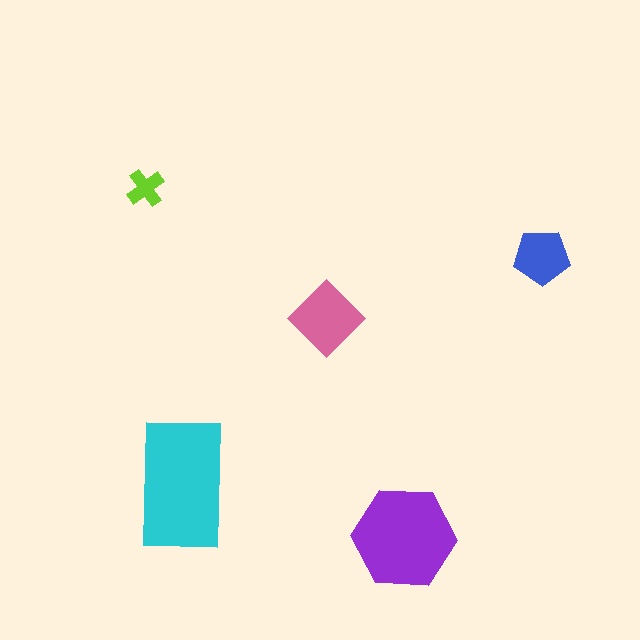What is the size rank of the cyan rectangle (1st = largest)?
1st.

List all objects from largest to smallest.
The cyan rectangle, the purple hexagon, the pink diamond, the blue pentagon, the lime cross.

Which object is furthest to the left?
The lime cross is leftmost.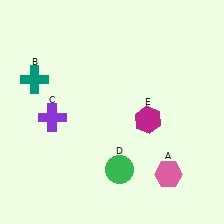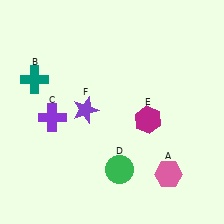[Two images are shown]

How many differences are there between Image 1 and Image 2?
There is 1 difference between the two images.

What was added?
A purple star (F) was added in Image 2.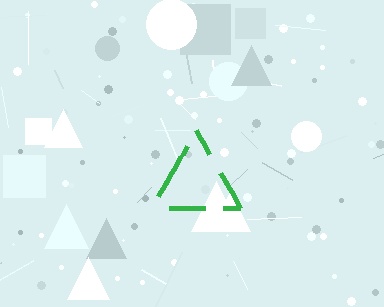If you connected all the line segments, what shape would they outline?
They would outline a triangle.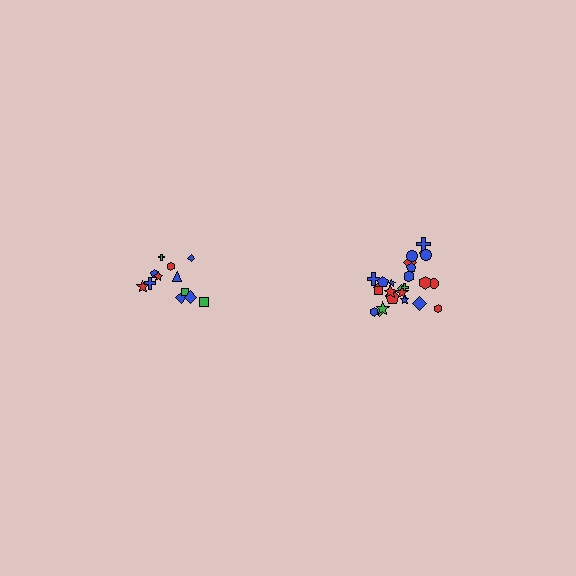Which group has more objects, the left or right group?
The right group.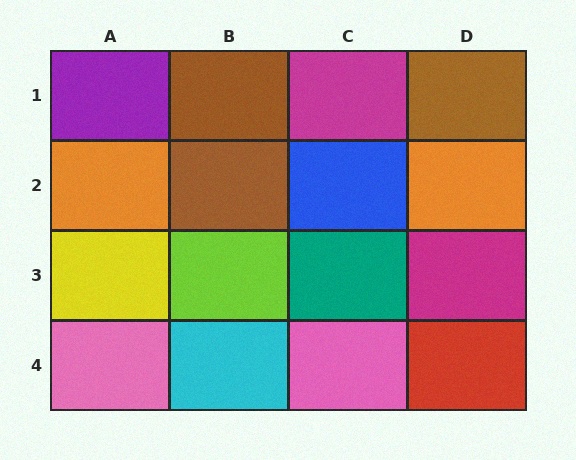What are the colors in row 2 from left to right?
Orange, brown, blue, orange.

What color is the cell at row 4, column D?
Red.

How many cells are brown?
3 cells are brown.